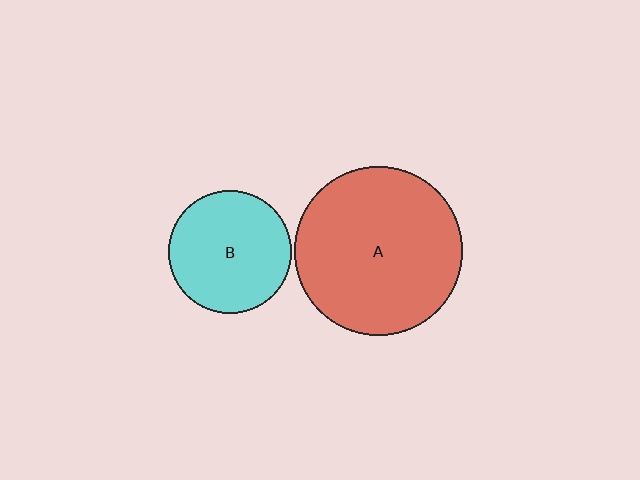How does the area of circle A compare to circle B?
Approximately 1.9 times.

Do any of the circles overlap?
No, none of the circles overlap.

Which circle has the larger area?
Circle A (red).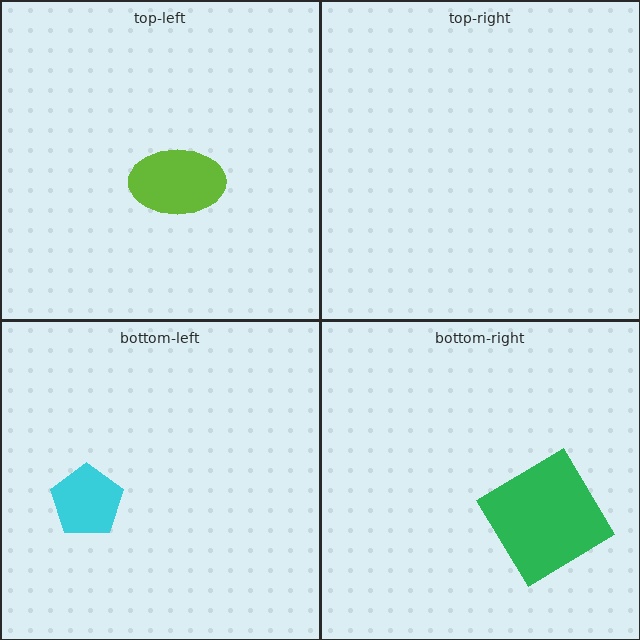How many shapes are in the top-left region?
1.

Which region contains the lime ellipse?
The top-left region.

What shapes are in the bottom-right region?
The green diamond.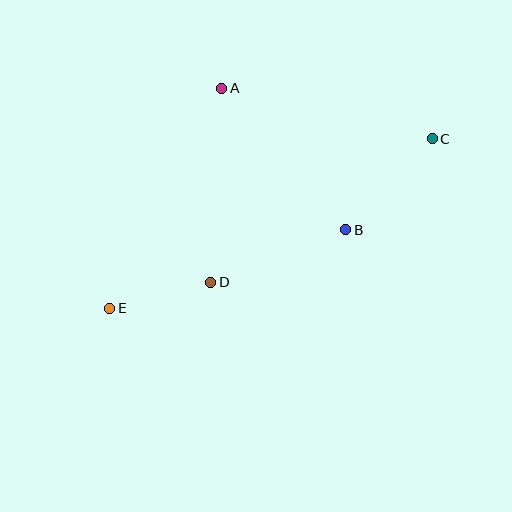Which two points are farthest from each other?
Points C and E are farthest from each other.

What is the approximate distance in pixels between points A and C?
The distance between A and C is approximately 216 pixels.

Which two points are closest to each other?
Points D and E are closest to each other.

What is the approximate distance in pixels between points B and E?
The distance between B and E is approximately 249 pixels.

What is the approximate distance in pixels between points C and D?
The distance between C and D is approximately 264 pixels.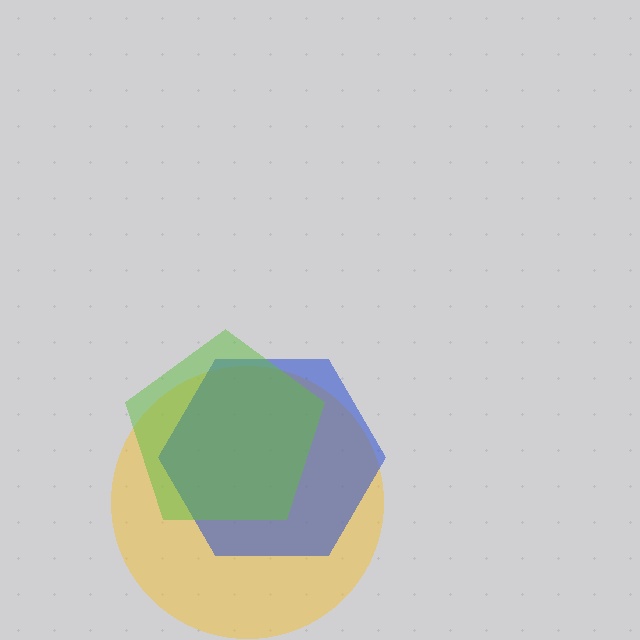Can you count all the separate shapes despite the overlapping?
Yes, there are 3 separate shapes.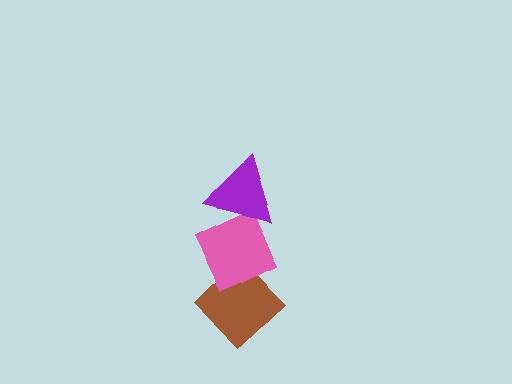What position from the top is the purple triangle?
The purple triangle is 1st from the top.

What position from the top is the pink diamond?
The pink diamond is 2nd from the top.